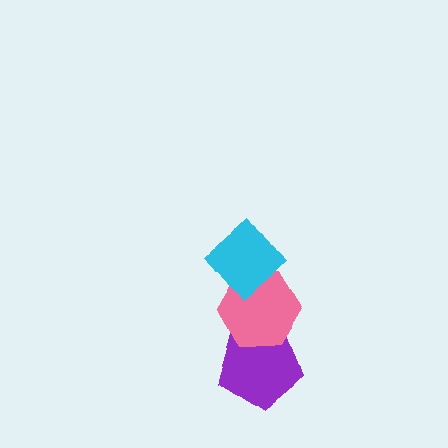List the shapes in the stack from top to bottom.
From top to bottom: the cyan diamond, the pink hexagon, the purple pentagon.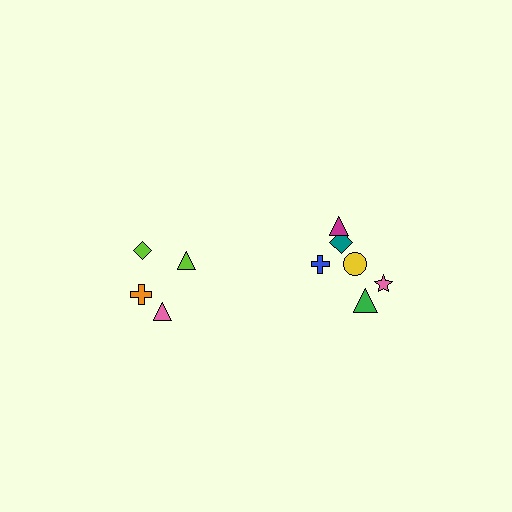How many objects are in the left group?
There are 4 objects.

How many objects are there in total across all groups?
There are 10 objects.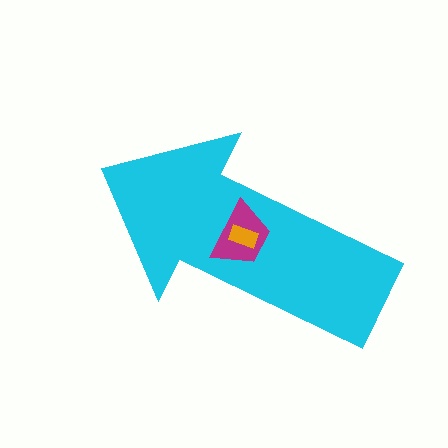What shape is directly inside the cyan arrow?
The magenta trapezoid.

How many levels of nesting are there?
3.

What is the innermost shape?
The orange rectangle.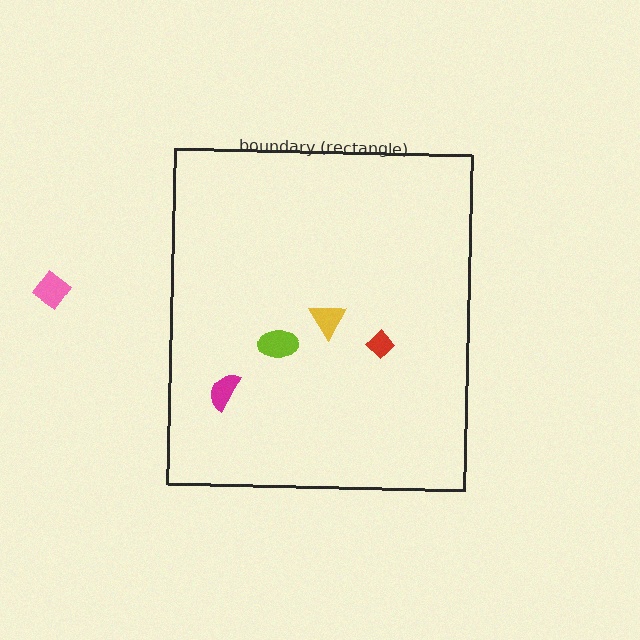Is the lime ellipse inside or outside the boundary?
Inside.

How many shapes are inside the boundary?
4 inside, 1 outside.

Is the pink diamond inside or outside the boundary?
Outside.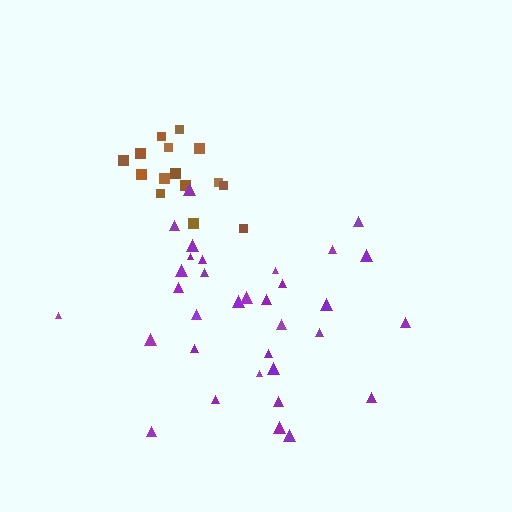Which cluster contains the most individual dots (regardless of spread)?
Purple (33).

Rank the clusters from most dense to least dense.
brown, purple.